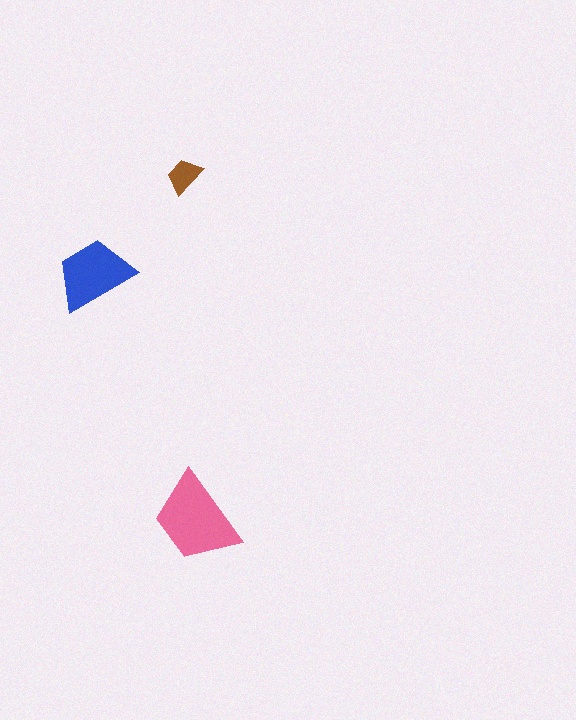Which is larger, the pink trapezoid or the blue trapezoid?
The pink one.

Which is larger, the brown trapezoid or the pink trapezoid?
The pink one.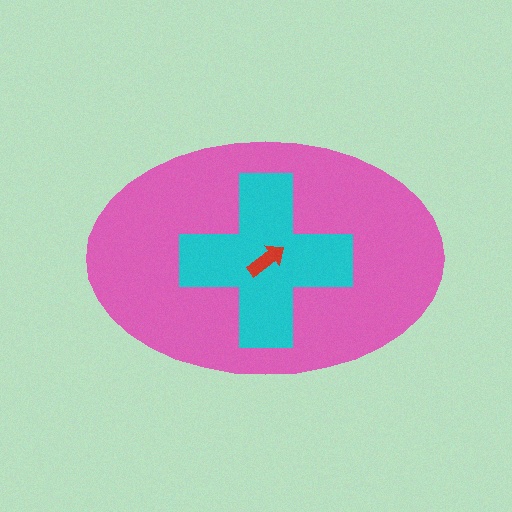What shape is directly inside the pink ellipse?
The cyan cross.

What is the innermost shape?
The red arrow.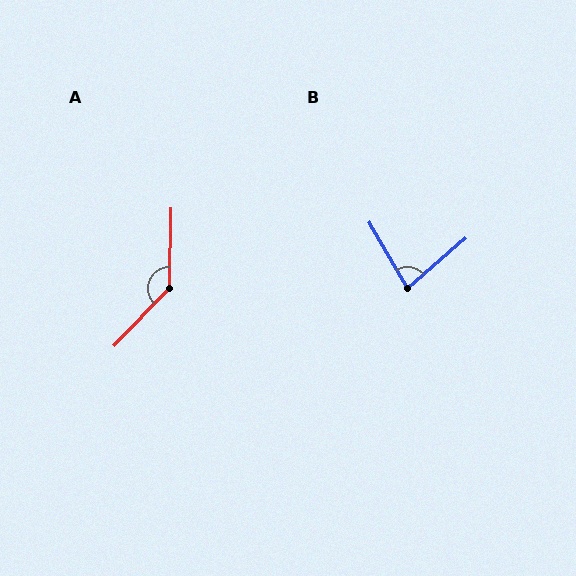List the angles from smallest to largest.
B (79°), A (137°).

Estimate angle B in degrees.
Approximately 79 degrees.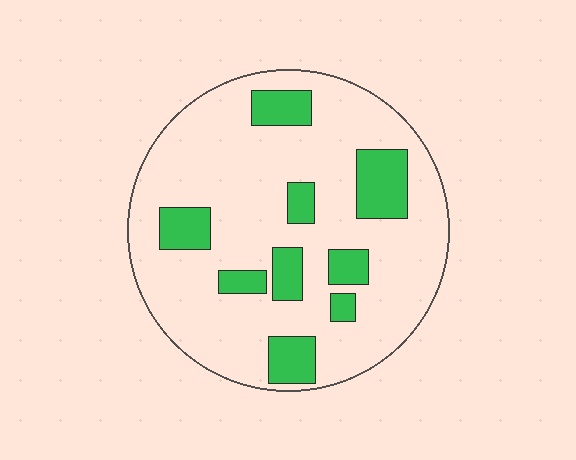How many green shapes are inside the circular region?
9.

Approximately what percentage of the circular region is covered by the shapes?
Approximately 20%.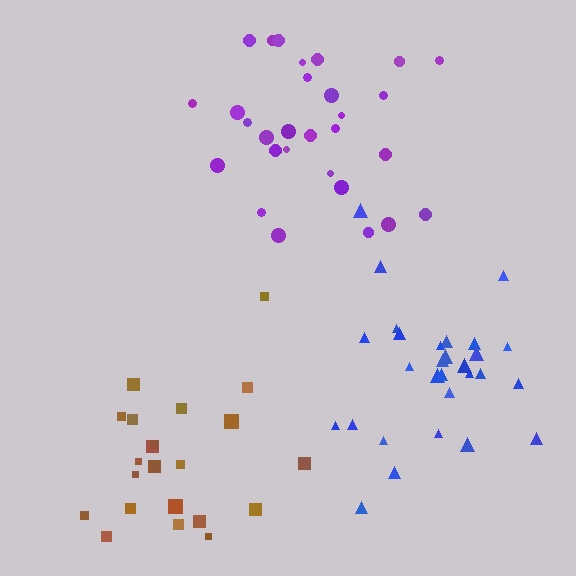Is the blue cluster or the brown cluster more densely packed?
Blue.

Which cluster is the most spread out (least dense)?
Brown.